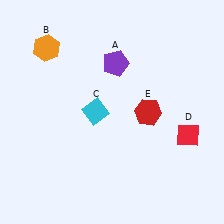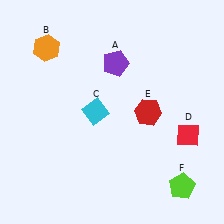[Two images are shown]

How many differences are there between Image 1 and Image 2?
There is 1 difference between the two images.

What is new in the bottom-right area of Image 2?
A lime pentagon (F) was added in the bottom-right area of Image 2.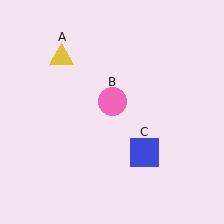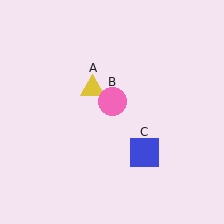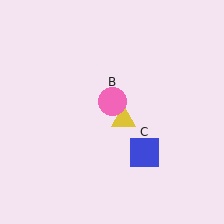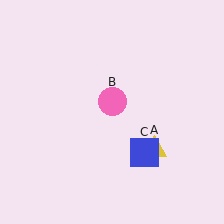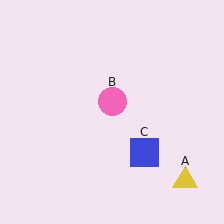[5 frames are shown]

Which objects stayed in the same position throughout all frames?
Pink circle (object B) and blue square (object C) remained stationary.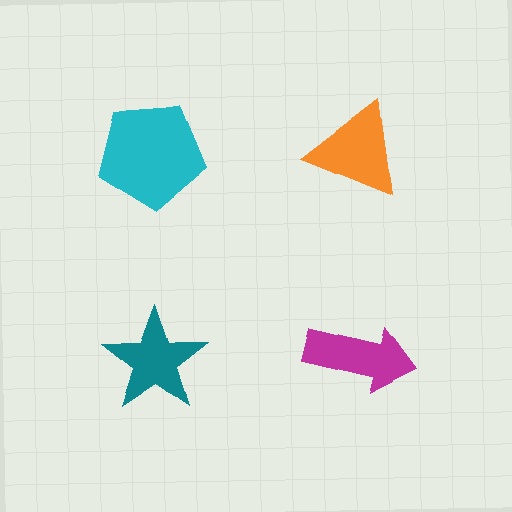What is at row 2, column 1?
A teal star.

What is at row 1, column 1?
A cyan pentagon.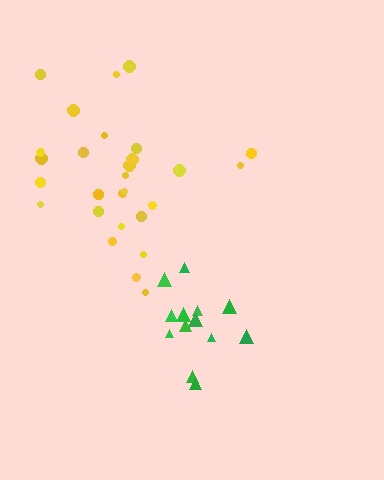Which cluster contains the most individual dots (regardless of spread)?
Yellow (28).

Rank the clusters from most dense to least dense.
green, yellow.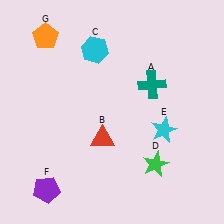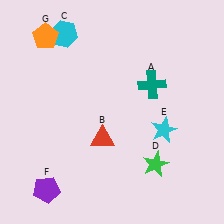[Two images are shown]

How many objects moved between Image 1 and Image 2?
1 object moved between the two images.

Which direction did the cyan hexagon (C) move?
The cyan hexagon (C) moved left.